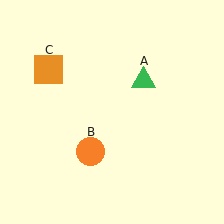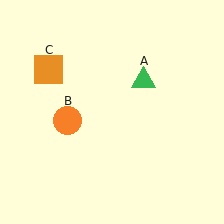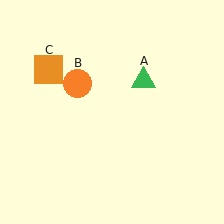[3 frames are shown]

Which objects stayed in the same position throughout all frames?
Green triangle (object A) and orange square (object C) remained stationary.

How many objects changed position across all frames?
1 object changed position: orange circle (object B).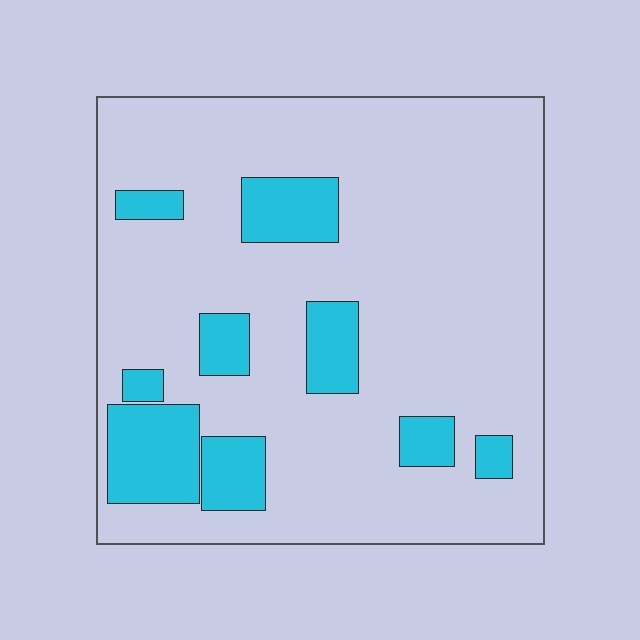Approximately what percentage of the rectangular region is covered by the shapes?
Approximately 20%.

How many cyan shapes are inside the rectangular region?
9.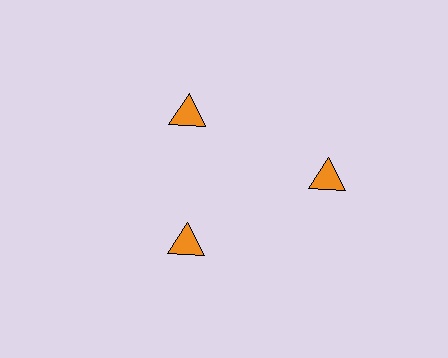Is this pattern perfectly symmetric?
No. The 3 orange triangles are arranged in a ring, but one element near the 3 o'clock position is pushed outward from the center, breaking the 3-fold rotational symmetry.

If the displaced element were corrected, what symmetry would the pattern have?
It would have 3-fold rotational symmetry — the pattern would map onto itself every 120 degrees.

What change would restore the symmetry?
The symmetry would be restored by moving it inward, back onto the ring so that all 3 triangles sit at equal angles and equal distance from the center.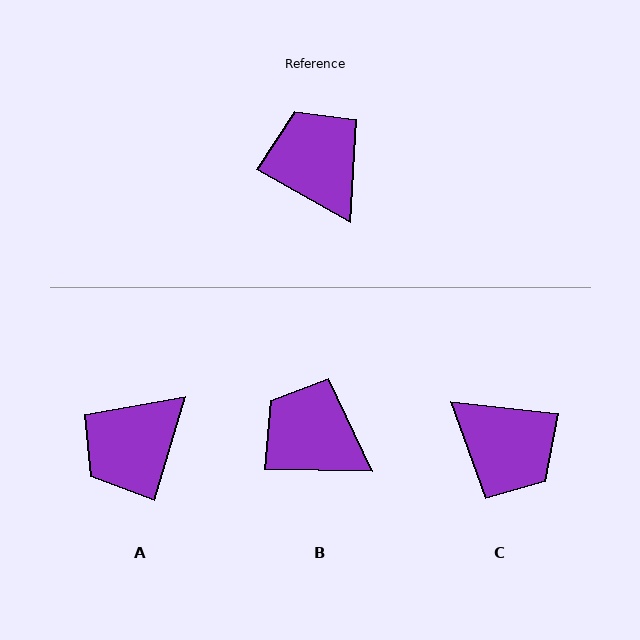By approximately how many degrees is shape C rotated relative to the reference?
Approximately 157 degrees clockwise.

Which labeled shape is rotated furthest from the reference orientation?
C, about 157 degrees away.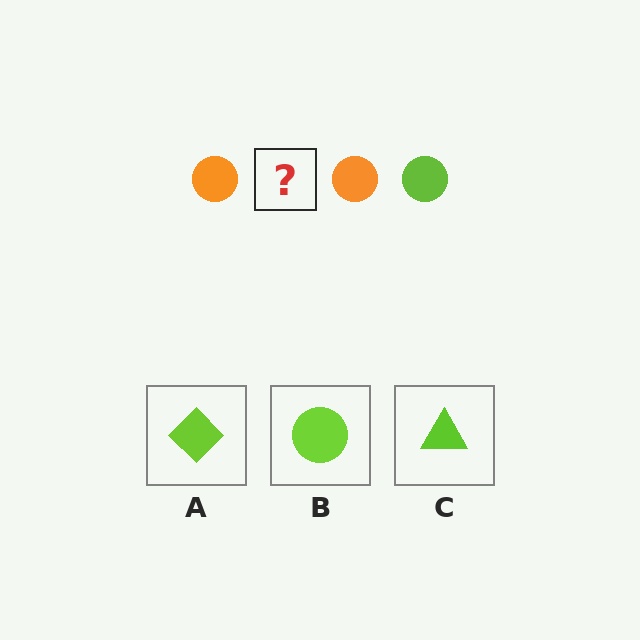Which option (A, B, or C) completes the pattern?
B.